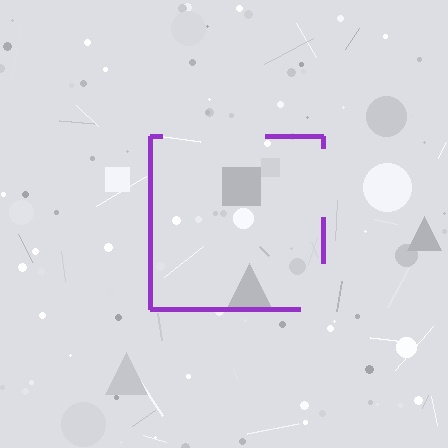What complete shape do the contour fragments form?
The contour fragments form a square.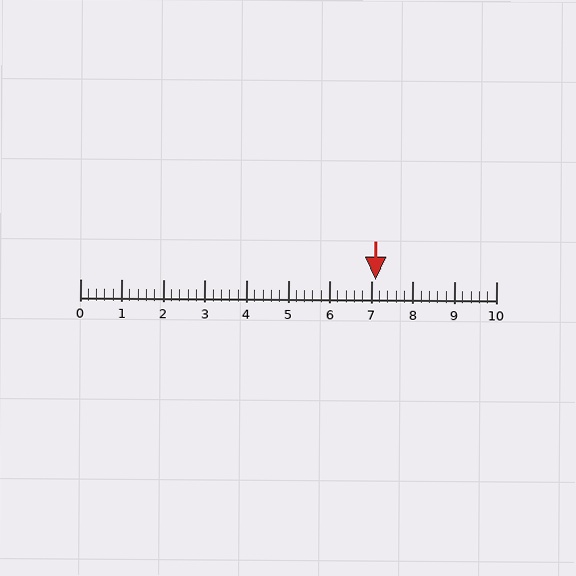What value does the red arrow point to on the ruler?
The red arrow points to approximately 7.1.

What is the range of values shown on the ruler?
The ruler shows values from 0 to 10.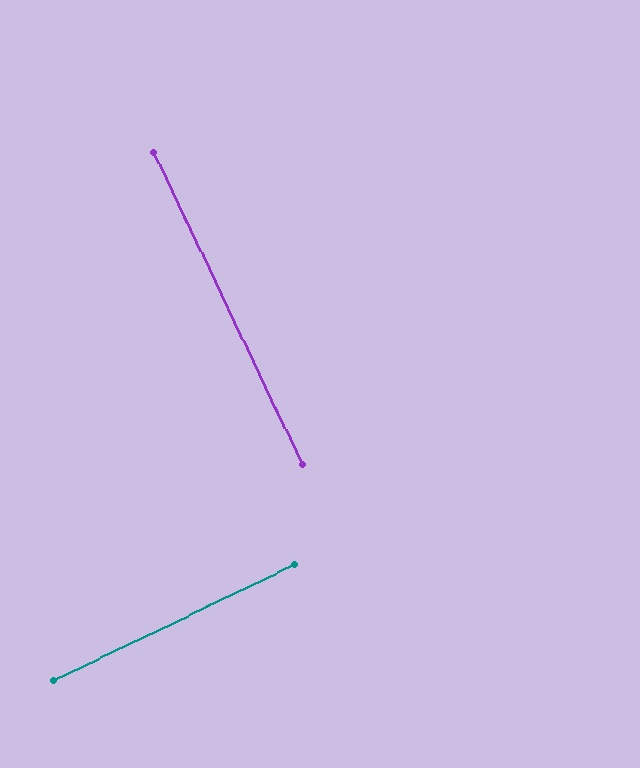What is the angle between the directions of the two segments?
Approximately 90 degrees.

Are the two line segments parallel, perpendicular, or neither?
Perpendicular — they meet at approximately 90°.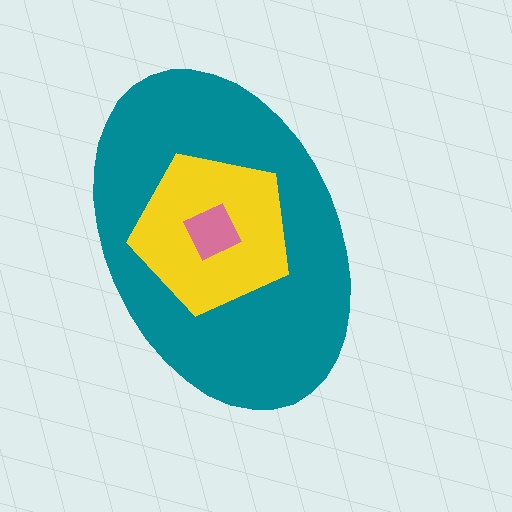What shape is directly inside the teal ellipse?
The yellow pentagon.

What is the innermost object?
The pink square.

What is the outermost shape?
The teal ellipse.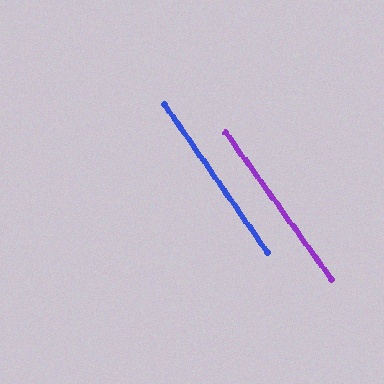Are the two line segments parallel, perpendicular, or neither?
Parallel — their directions differ by only 0.6°.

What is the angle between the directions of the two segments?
Approximately 1 degree.